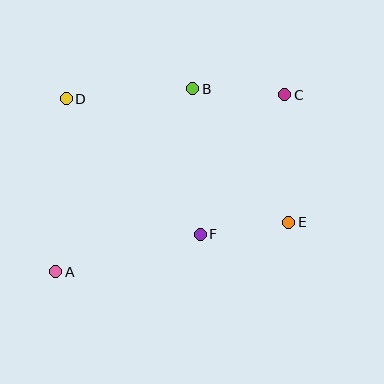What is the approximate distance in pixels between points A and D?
The distance between A and D is approximately 173 pixels.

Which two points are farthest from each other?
Points A and C are farthest from each other.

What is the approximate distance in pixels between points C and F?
The distance between C and F is approximately 163 pixels.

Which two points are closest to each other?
Points E and F are closest to each other.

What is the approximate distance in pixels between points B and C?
The distance between B and C is approximately 92 pixels.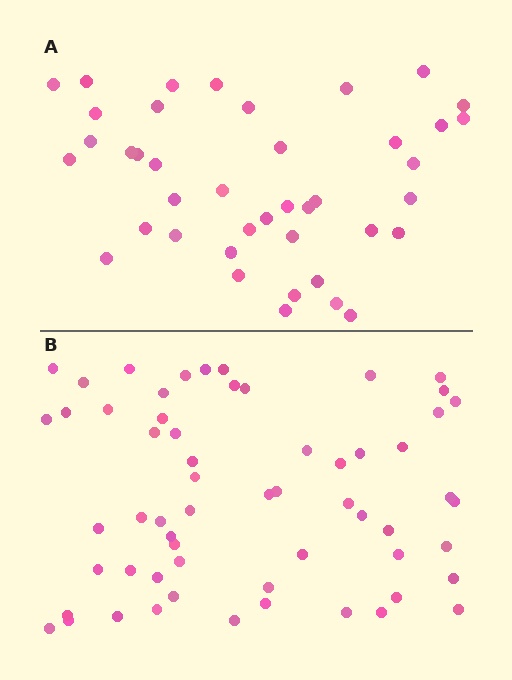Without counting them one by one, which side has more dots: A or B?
Region B (the bottom region) has more dots.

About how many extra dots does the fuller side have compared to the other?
Region B has approximately 20 more dots than region A.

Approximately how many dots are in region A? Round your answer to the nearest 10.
About 40 dots. (The exact count is 41, which rounds to 40.)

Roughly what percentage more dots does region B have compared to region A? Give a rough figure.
About 45% more.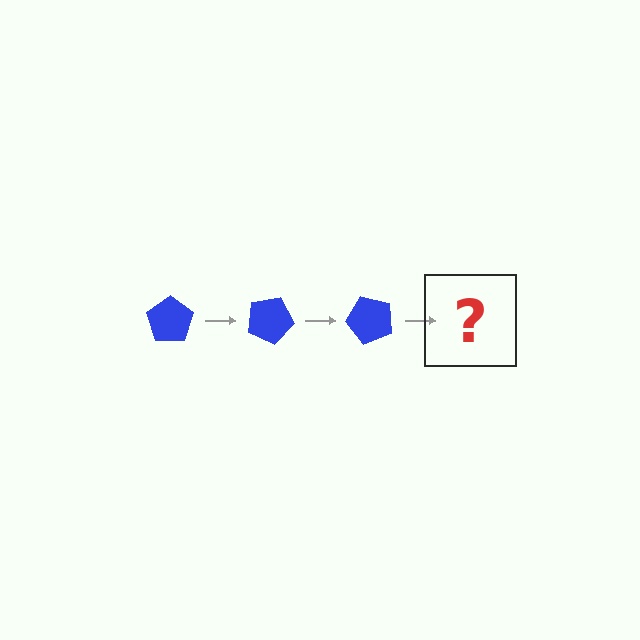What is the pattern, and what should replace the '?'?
The pattern is that the pentagon rotates 25 degrees each step. The '?' should be a blue pentagon rotated 75 degrees.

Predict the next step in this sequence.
The next step is a blue pentagon rotated 75 degrees.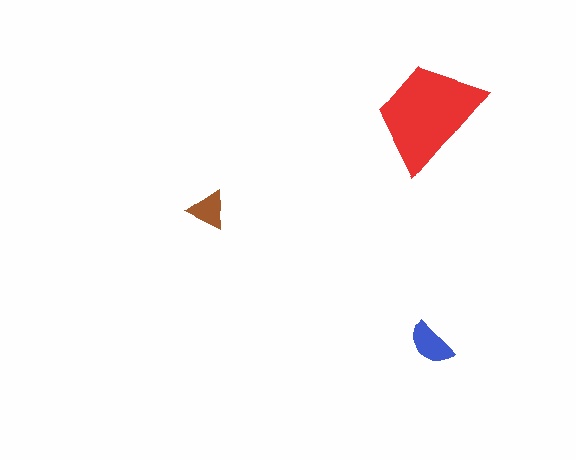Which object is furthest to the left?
The brown triangle is leftmost.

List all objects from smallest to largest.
The brown triangle, the blue semicircle, the red trapezoid.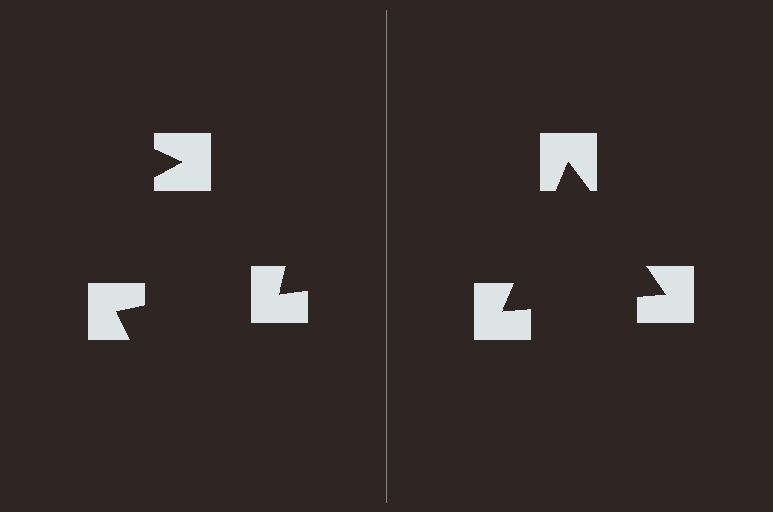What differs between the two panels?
The notched squares are positioned identically on both sides; only the wedge orientations differ. On the right they align to a triangle; on the left they are misaligned.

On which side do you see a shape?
An illusory triangle appears on the right side. On the left side the wedge cuts are rotated, so no coherent shape forms.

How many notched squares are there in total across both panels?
6 — 3 on each side.